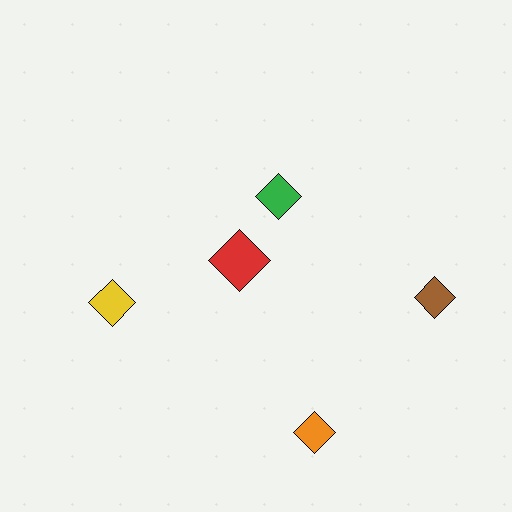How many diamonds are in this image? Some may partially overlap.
There are 5 diamonds.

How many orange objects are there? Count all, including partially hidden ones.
There is 1 orange object.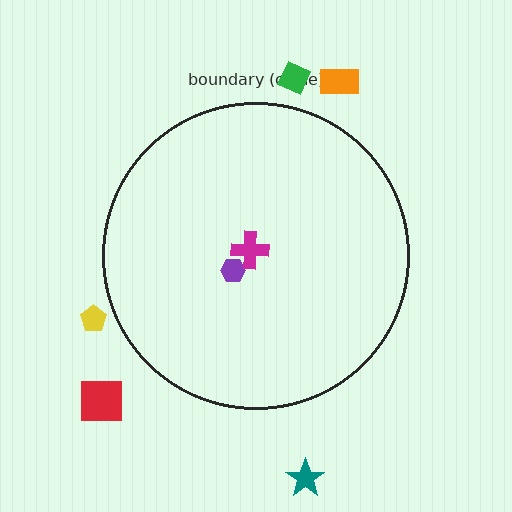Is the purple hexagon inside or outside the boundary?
Inside.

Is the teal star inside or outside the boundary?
Outside.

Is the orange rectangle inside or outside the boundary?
Outside.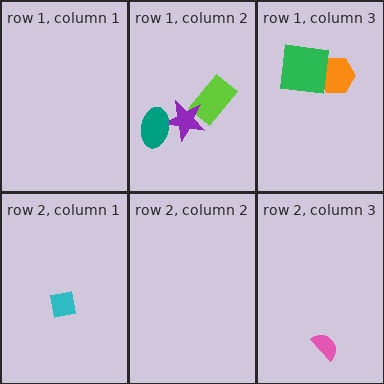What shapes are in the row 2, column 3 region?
The pink semicircle.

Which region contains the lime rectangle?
The row 1, column 2 region.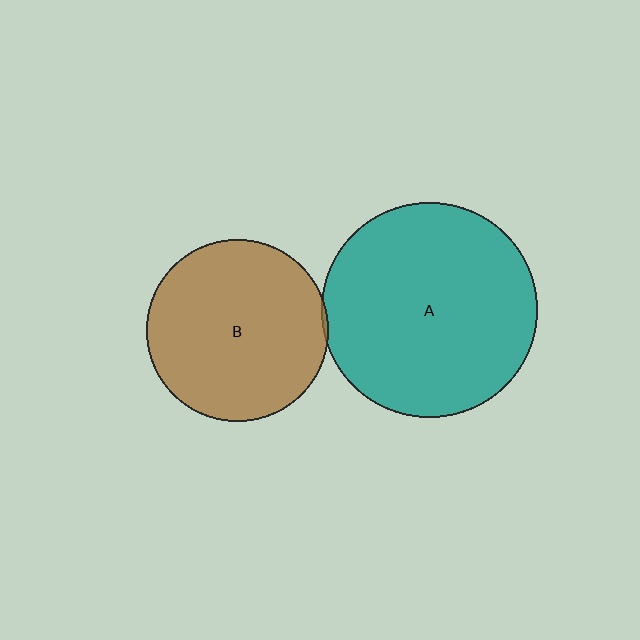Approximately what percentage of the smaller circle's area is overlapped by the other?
Approximately 5%.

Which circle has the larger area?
Circle A (teal).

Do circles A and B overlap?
Yes.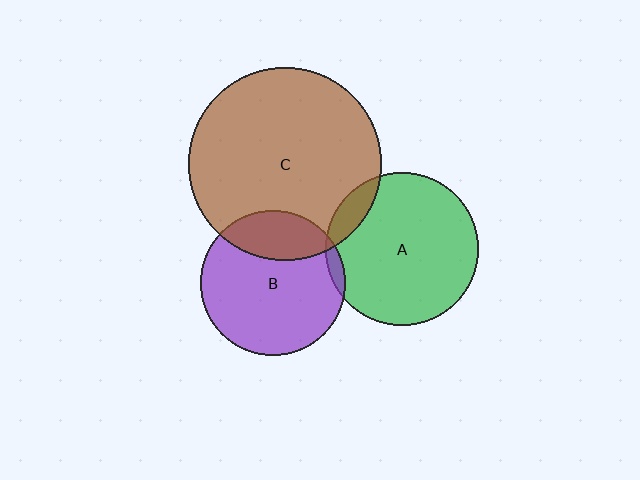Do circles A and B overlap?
Yes.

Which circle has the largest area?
Circle C (brown).